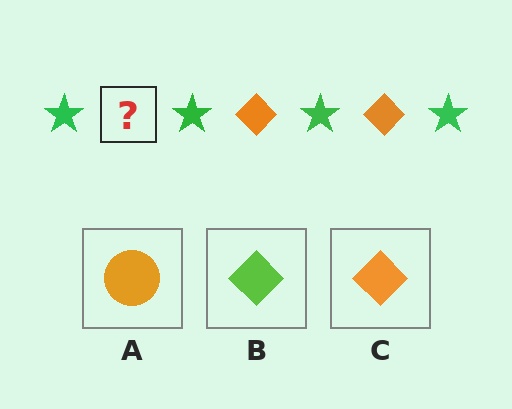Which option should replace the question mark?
Option C.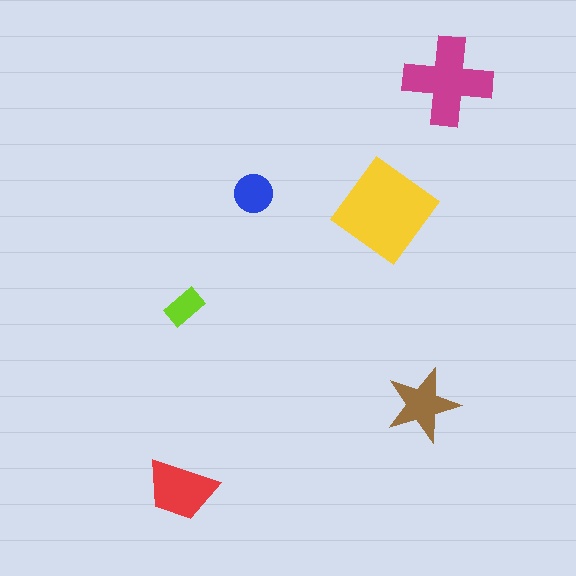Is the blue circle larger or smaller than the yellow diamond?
Smaller.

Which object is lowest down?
The red trapezoid is bottommost.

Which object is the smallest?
The lime rectangle.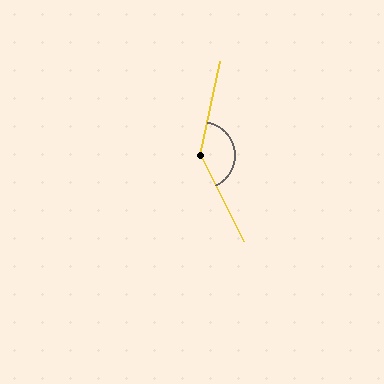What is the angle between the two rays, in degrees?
Approximately 142 degrees.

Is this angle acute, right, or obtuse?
It is obtuse.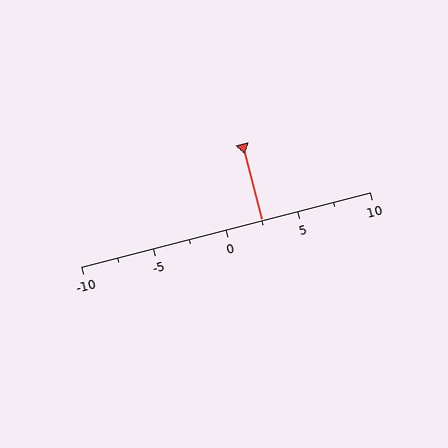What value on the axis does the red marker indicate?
The marker indicates approximately 2.5.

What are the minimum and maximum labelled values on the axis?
The axis runs from -10 to 10.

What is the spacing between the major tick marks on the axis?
The major ticks are spaced 5 apart.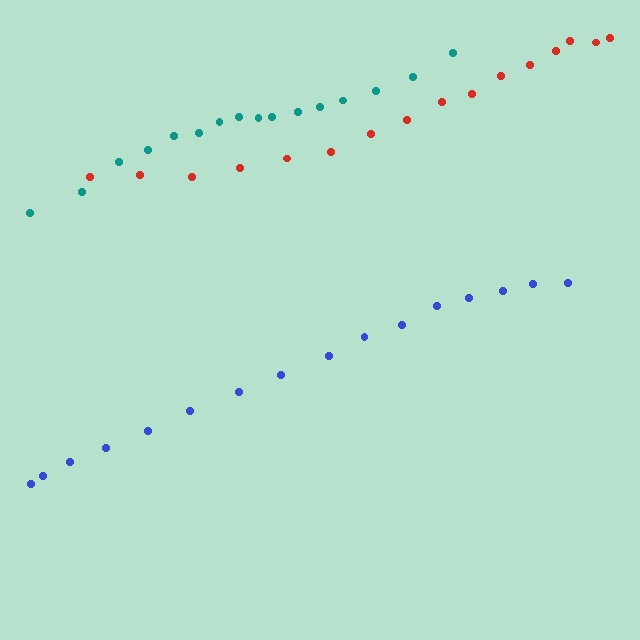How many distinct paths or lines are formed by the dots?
There are 3 distinct paths.